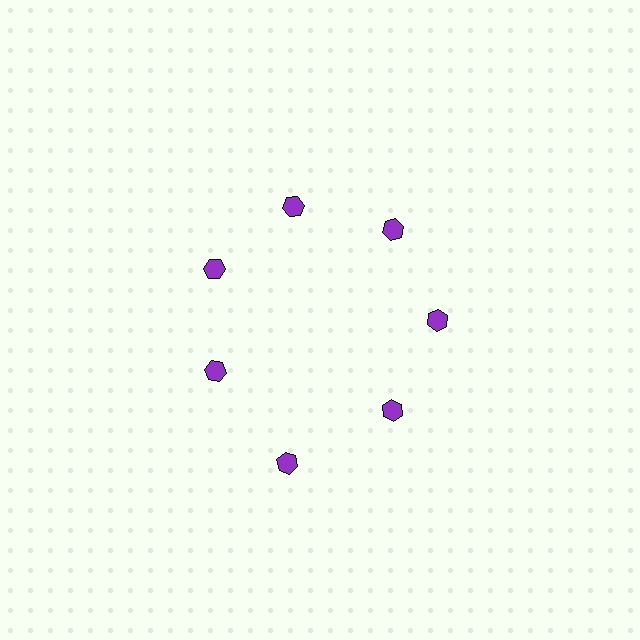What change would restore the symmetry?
The symmetry would be restored by moving it inward, back onto the ring so that all 7 hexagons sit at equal angles and equal distance from the center.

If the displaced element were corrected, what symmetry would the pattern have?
It would have 7-fold rotational symmetry — the pattern would map onto itself every 51 degrees.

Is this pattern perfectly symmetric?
No. The 7 purple hexagons are arranged in a ring, but one element near the 6 o'clock position is pushed outward from the center, breaking the 7-fold rotational symmetry.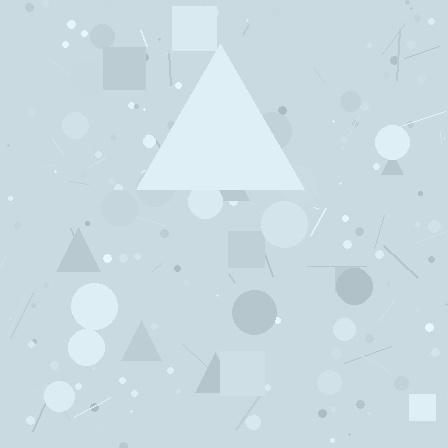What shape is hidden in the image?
A triangle is hidden in the image.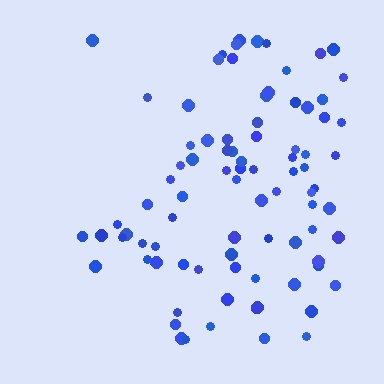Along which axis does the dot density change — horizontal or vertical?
Horizontal.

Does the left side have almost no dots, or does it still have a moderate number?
Still a moderate number, just noticeably fewer than the right.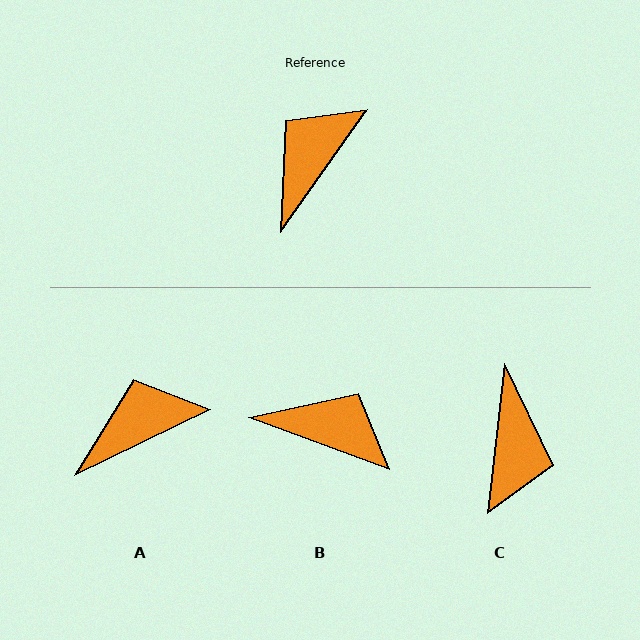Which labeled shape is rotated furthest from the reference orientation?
C, about 151 degrees away.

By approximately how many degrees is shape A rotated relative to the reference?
Approximately 29 degrees clockwise.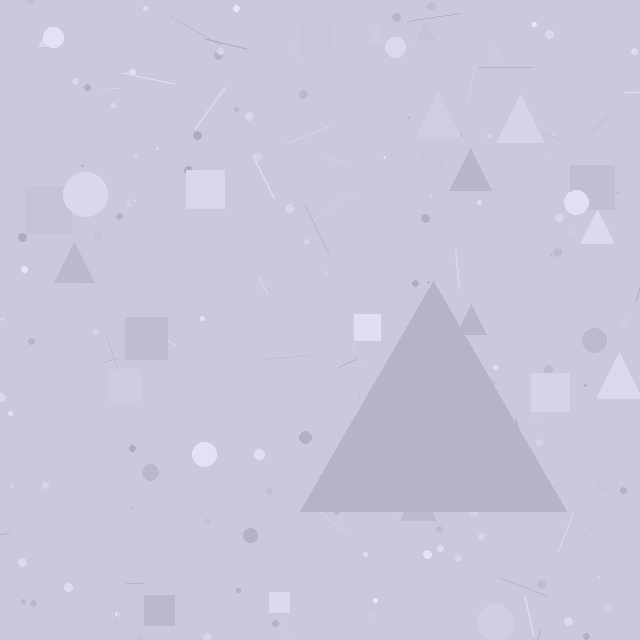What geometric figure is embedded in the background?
A triangle is embedded in the background.